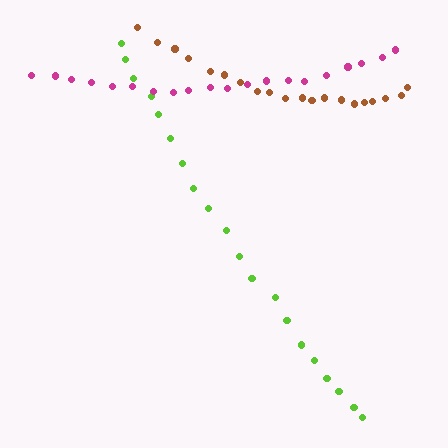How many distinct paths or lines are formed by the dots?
There are 3 distinct paths.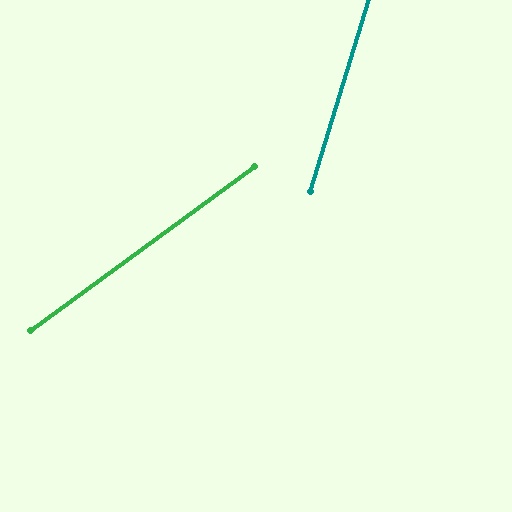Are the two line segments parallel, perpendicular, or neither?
Neither parallel nor perpendicular — they differ by about 37°.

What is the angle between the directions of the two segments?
Approximately 37 degrees.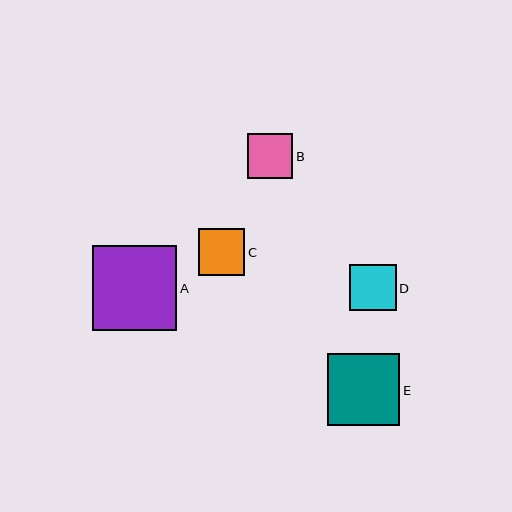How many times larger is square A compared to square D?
Square A is approximately 1.8 times the size of square D.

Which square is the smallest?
Square B is the smallest with a size of approximately 45 pixels.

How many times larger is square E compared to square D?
Square E is approximately 1.6 times the size of square D.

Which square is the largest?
Square A is the largest with a size of approximately 84 pixels.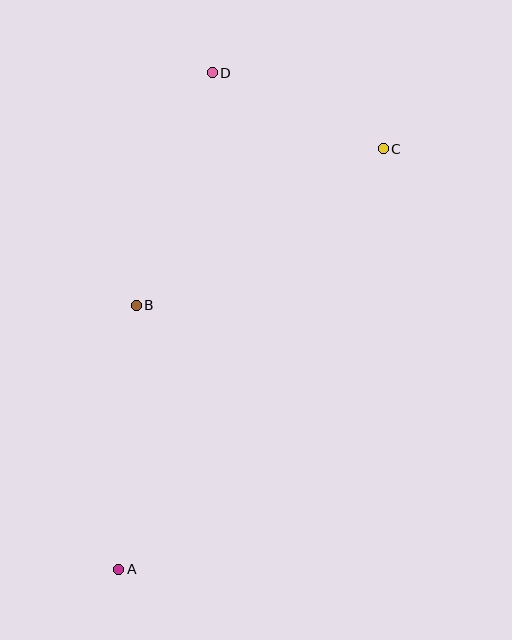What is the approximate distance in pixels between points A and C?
The distance between A and C is approximately 497 pixels.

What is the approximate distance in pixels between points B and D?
The distance between B and D is approximately 245 pixels.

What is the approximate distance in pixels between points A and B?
The distance between A and B is approximately 264 pixels.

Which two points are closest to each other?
Points C and D are closest to each other.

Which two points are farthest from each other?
Points A and D are farthest from each other.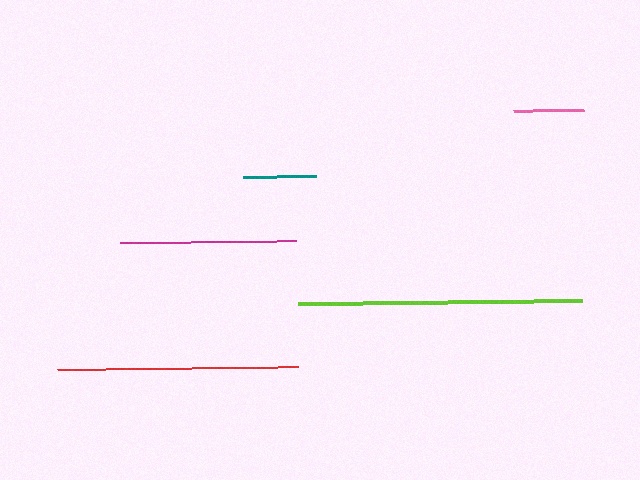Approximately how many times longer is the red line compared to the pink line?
The red line is approximately 3.4 times the length of the pink line.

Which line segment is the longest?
The lime line is the longest at approximately 284 pixels.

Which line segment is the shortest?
The pink line is the shortest at approximately 70 pixels.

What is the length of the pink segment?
The pink segment is approximately 70 pixels long.